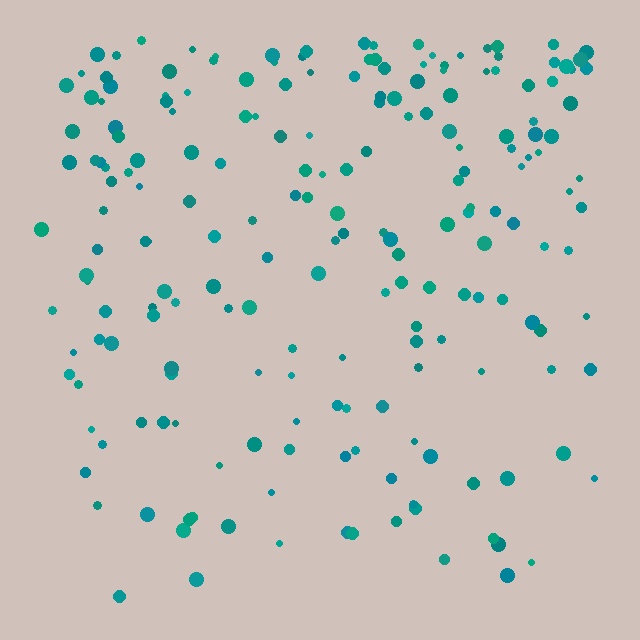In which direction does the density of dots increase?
From bottom to top, with the top side densest.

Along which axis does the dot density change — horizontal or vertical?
Vertical.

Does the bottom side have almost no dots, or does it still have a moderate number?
Still a moderate number, just noticeably fewer than the top.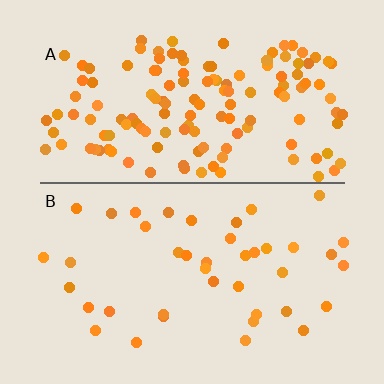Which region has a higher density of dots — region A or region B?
A (the top).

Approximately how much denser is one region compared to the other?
Approximately 3.4× — region A over region B.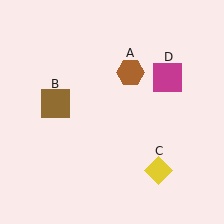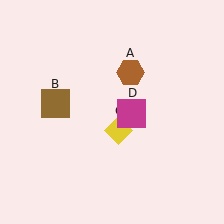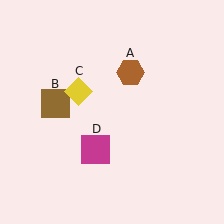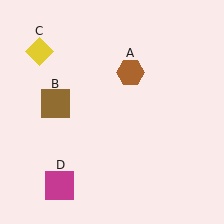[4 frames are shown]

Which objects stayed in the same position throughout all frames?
Brown hexagon (object A) and brown square (object B) remained stationary.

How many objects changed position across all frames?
2 objects changed position: yellow diamond (object C), magenta square (object D).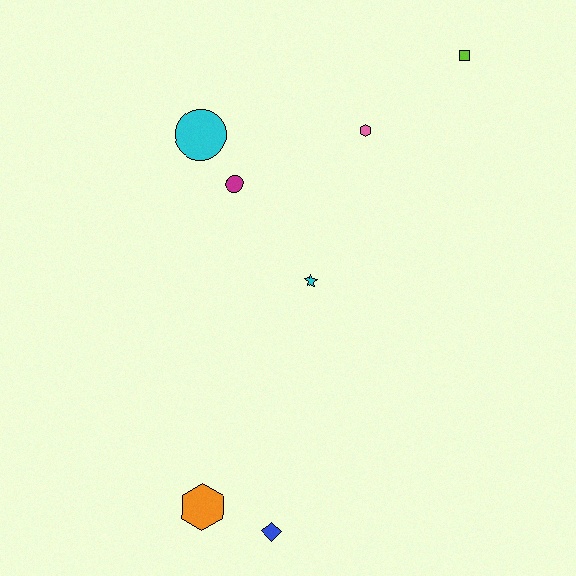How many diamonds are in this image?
There is 1 diamond.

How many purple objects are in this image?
There are no purple objects.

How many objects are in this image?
There are 7 objects.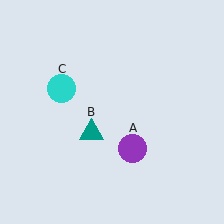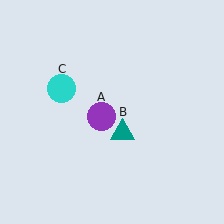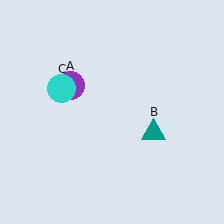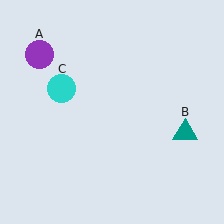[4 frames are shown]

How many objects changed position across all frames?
2 objects changed position: purple circle (object A), teal triangle (object B).